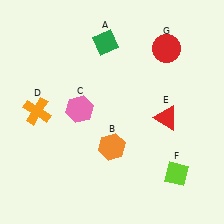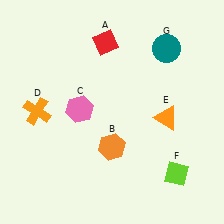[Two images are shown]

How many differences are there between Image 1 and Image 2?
There are 3 differences between the two images.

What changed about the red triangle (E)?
In Image 1, E is red. In Image 2, it changed to orange.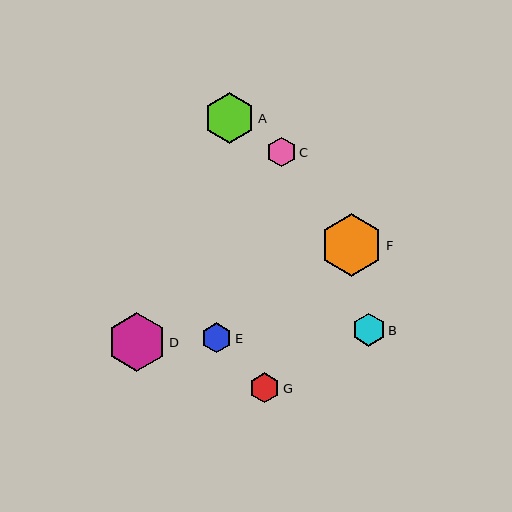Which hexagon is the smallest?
Hexagon C is the smallest with a size of approximately 29 pixels.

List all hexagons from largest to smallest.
From largest to smallest: F, D, A, B, E, G, C.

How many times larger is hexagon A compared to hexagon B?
Hexagon A is approximately 1.5 times the size of hexagon B.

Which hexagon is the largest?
Hexagon F is the largest with a size of approximately 63 pixels.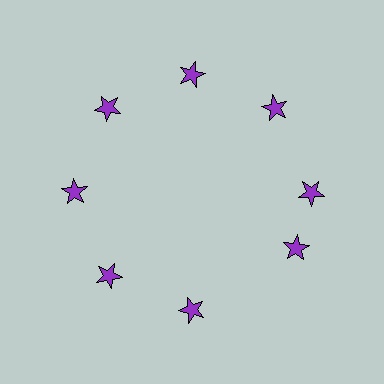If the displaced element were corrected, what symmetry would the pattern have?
It would have 8-fold rotational symmetry — the pattern would map onto itself every 45 degrees.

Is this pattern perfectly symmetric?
No. The 8 purple stars are arranged in a ring, but one element near the 4 o'clock position is rotated out of alignment along the ring, breaking the 8-fold rotational symmetry.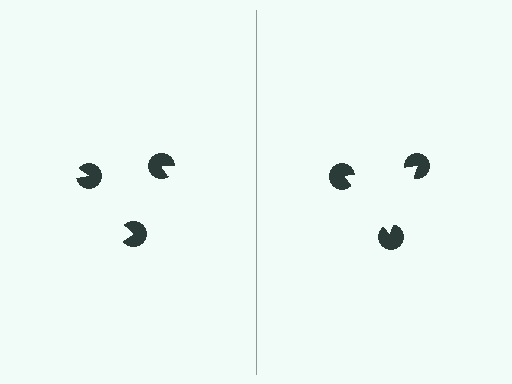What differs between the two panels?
The pac-man discs are positioned identically on both sides; only the wedge orientations differ. On the right they align to a triangle; on the left they are misaligned.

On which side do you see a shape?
An illusory triangle appears on the right side. On the left side the wedge cuts are rotated, so no coherent shape forms.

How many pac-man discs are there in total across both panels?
6 — 3 on each side.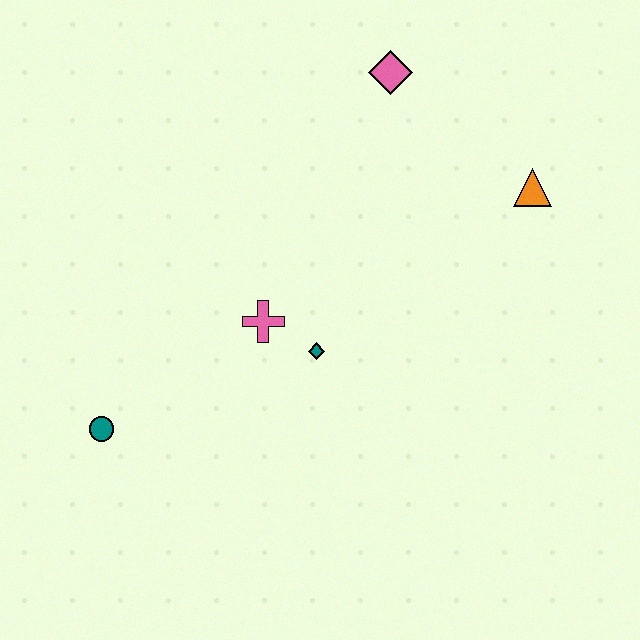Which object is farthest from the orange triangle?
The teal circle is farthest from the orange triangle.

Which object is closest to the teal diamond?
The pink cross is closest to the teal diamond.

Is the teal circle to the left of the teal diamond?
Yes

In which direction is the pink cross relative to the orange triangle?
The pink cross is to the left of the orange triangle.